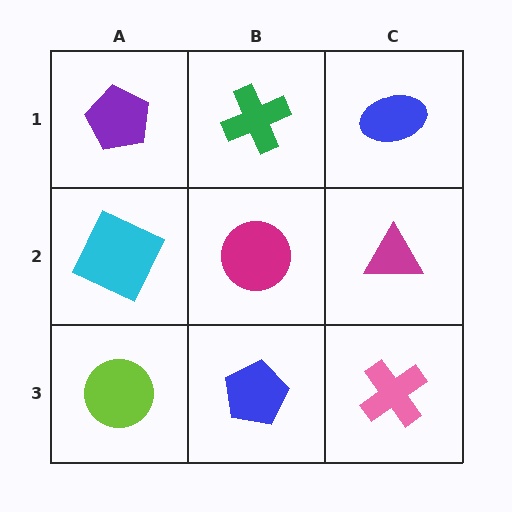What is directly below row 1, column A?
A cyan square.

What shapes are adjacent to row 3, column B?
A magenta circle (row 2, column B), a lime circle (row 3, column A), a pink cross (row 3, column C).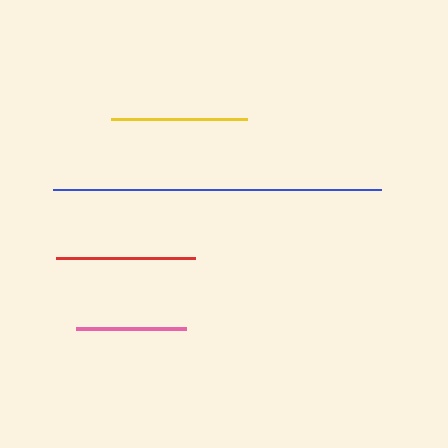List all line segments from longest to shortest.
From longest to shortest: blue, red, yellow, pink.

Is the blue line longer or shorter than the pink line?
The blue line is longer than the pink line.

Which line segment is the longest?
The blue line is the longest at approximately 328 pixels.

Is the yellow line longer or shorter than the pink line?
The yellow line is longer than the pink line.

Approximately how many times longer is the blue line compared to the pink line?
The blue line is approximately 3.0 times the length of the pink line.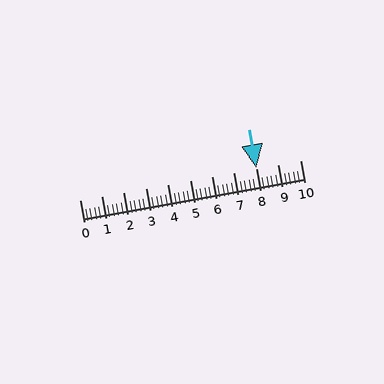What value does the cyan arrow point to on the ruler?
The cyan arrow points to approximately 8.0.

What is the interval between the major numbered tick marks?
The major tick marks are spaced 1 units apart.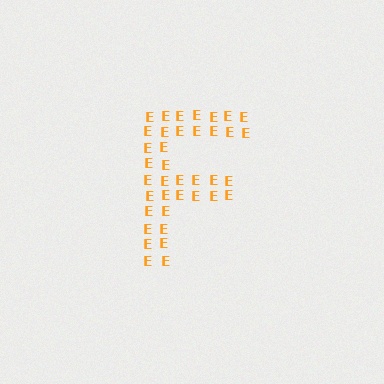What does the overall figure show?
The overall figure shows the letter F.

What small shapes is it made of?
It is made of small letter E's.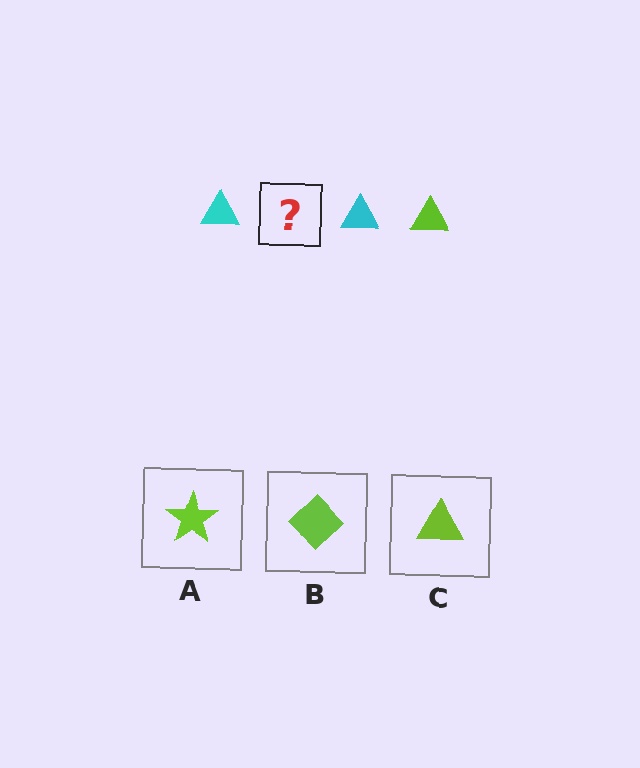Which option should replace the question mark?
Option C.